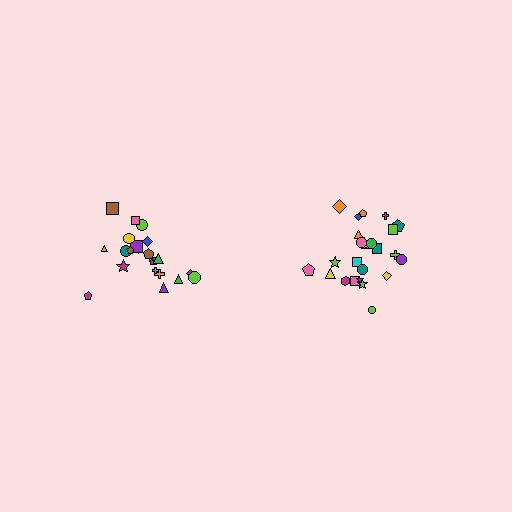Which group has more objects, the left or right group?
The right group.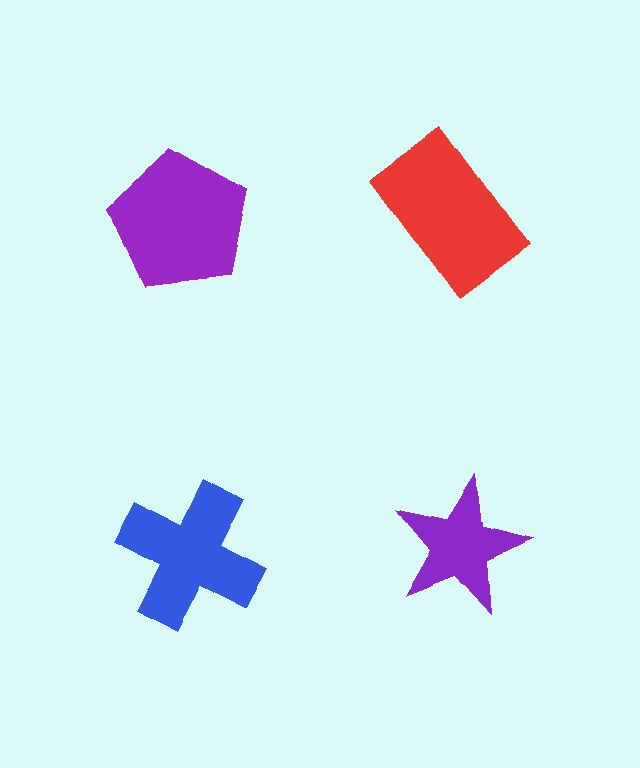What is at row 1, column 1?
A purple pentagon.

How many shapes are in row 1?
2 shapes.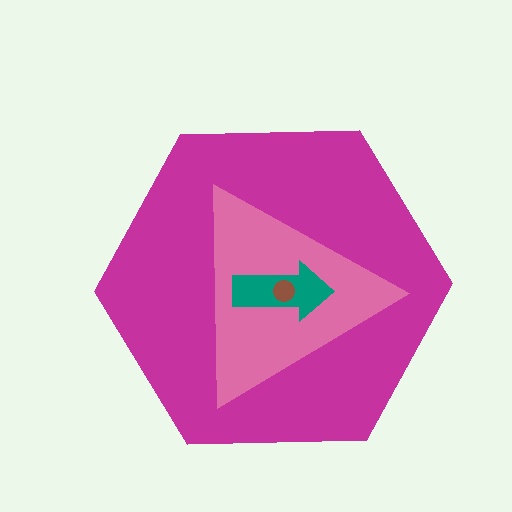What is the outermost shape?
The magenta hexagon.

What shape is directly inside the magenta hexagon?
The pink triangle.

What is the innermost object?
The brown circle.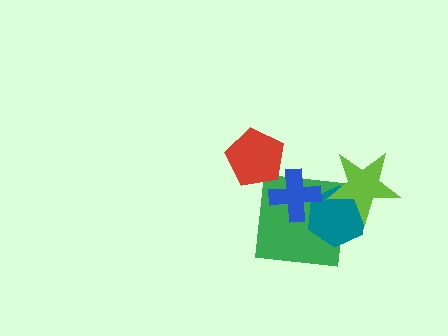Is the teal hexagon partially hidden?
Yes, it is partially covered by another shape.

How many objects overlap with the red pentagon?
0 objects overlap with the red pentagon.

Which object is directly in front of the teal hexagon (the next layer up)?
The blue cross is directly in front of the teal hexagon.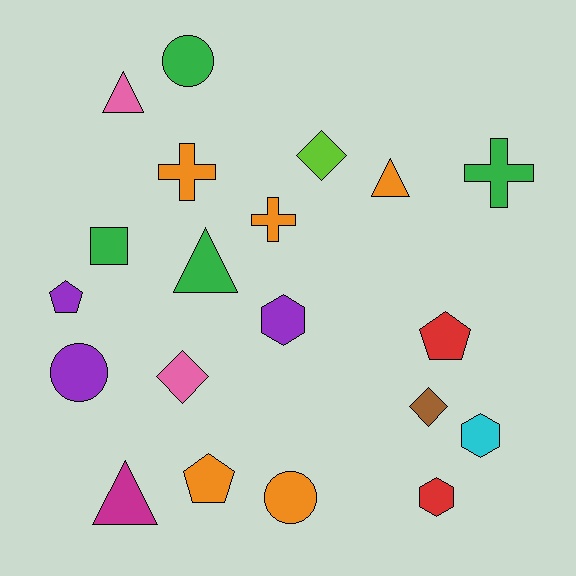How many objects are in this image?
There are 20 objects.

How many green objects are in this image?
There are 4 green objects.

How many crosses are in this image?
There are 3 crosses.